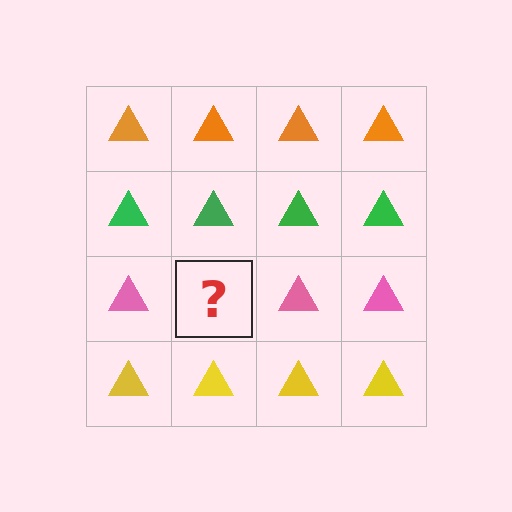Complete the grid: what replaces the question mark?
The question mark should be replaced with a pink triangle.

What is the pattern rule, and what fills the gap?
The rule is that each row has a consistent color. The gap should be filled with a pink triangle.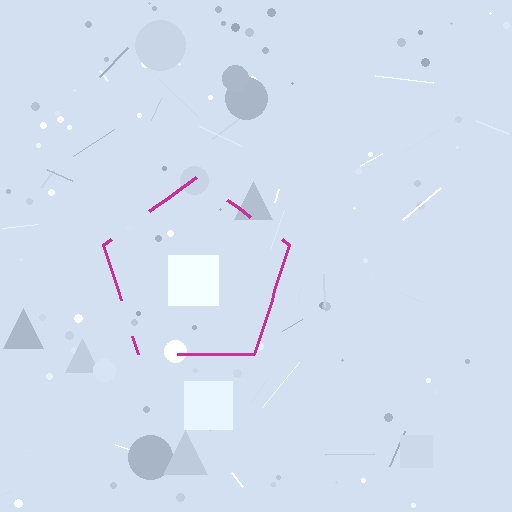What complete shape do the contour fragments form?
The contour fragments form a pentagon.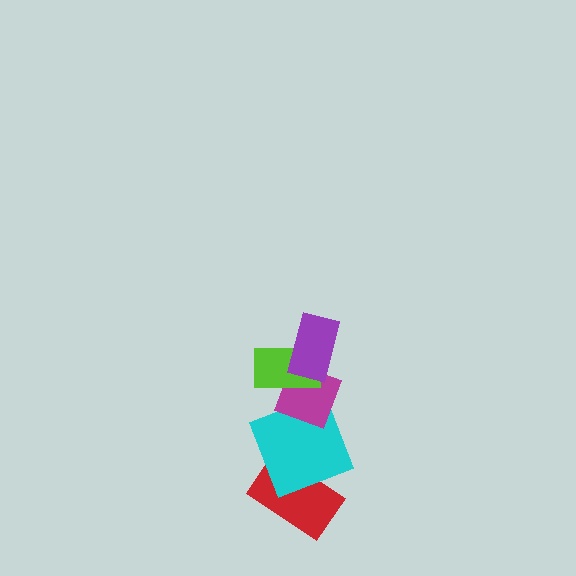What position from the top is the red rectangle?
The red rectangle is 5th from the top.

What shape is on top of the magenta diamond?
The lime rectangle is on top of the magenta diamond.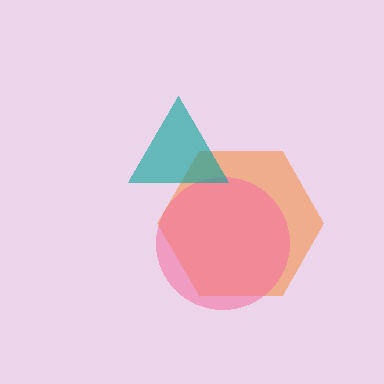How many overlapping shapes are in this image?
There are 3 overlapping shapes in the image.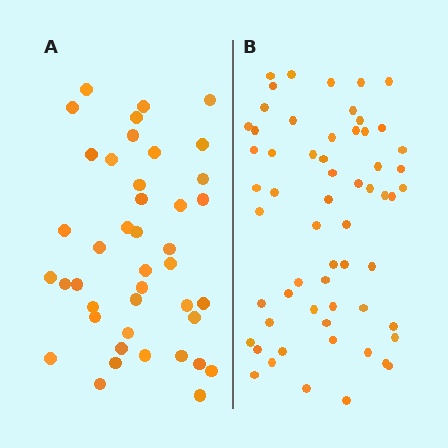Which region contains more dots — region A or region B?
Region B (the right region) has more dots.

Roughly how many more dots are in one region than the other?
Region B has approximately 20 more dots than region A.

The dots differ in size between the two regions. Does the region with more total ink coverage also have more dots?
No. Region A has more total ink coverage because its dots are larger, but region B actually contains more individual dots. Total area can be misleading — the number of items is what matters here.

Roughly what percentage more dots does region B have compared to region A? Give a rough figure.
About 45% more.